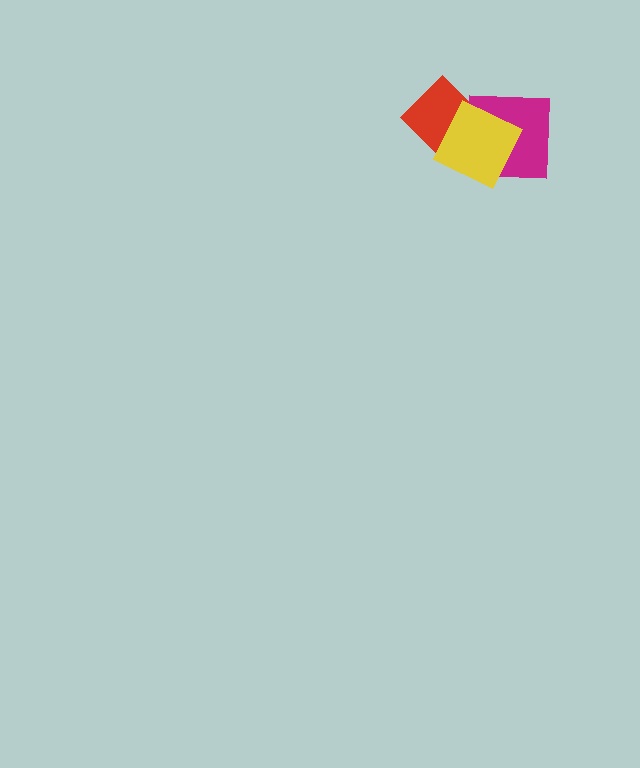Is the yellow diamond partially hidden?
No, no other shape covers it.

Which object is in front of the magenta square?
The yellow diamond is in front of the magenta square.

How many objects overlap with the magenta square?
2 objects overlap with the magenta square.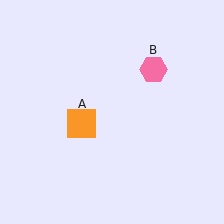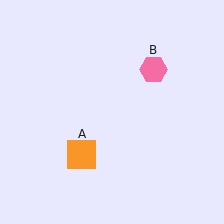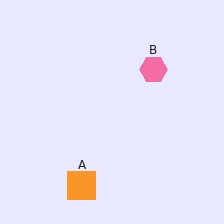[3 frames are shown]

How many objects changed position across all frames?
1 object changed position: orange square (object A).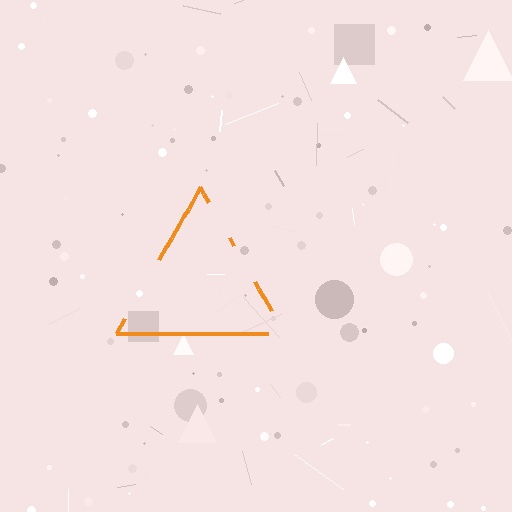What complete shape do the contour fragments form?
The contour fragments form a triangle.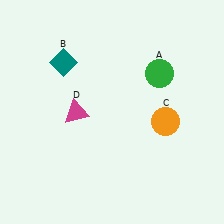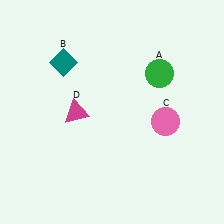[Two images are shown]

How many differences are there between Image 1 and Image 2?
There is 1 difference between the two images.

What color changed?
The circle (C) changed from orange in Image 1 to pink in Image 2.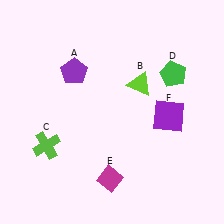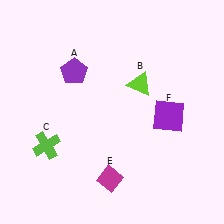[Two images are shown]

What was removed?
The green pentagon (D) was removed in Image 2.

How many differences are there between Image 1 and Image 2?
There is 1 difference between the two images.